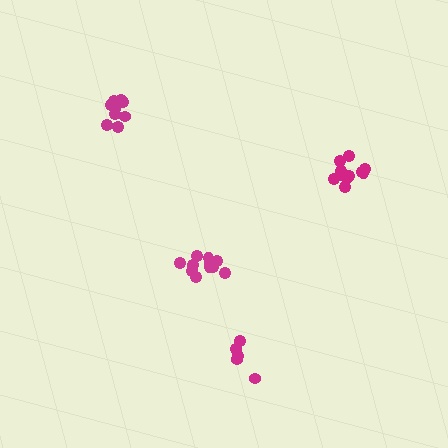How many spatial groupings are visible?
There are 4 spatial groupings.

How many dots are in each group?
Group 1: 5 dots, Group 2: 11 dots, Group 3: 9 dots, Group 4: 11 dots (36 total).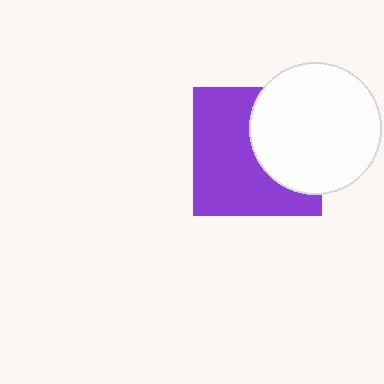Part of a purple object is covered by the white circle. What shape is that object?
It is a square.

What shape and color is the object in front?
The object in front is a white circle.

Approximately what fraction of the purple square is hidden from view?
Roughly 41% of the purple square is hidden behind the white circle.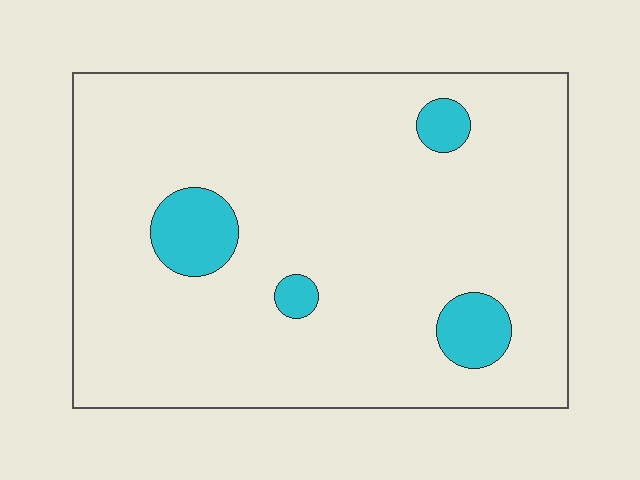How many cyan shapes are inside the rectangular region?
4.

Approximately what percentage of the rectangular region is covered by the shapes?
Approximately 10%.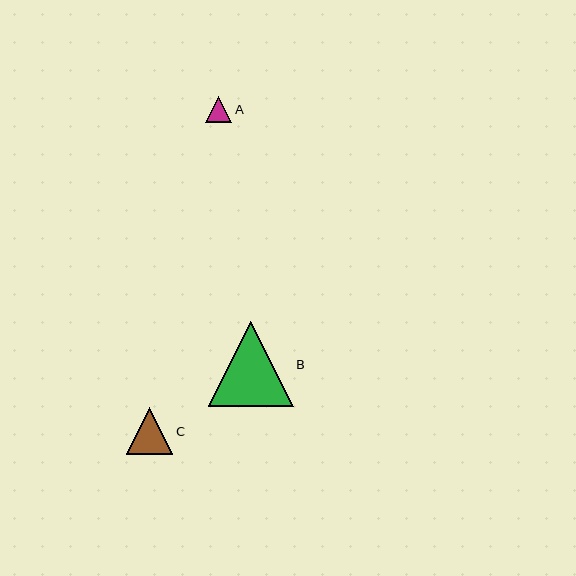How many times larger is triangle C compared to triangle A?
Triangle C is approximately 1.8 times the size of triangle A.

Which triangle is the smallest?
Triangle A is the smallest with a size of approximately 26 pixels.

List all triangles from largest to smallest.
From largest to smallest: B, C, A.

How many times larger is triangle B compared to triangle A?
Triangle B is approximately 3.3 times the size of triangle A.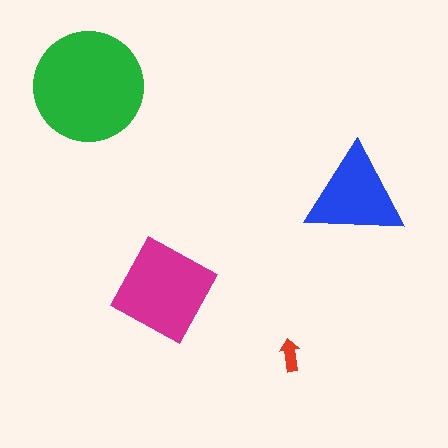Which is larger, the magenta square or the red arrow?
The magenta square.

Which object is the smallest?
The red arrow.